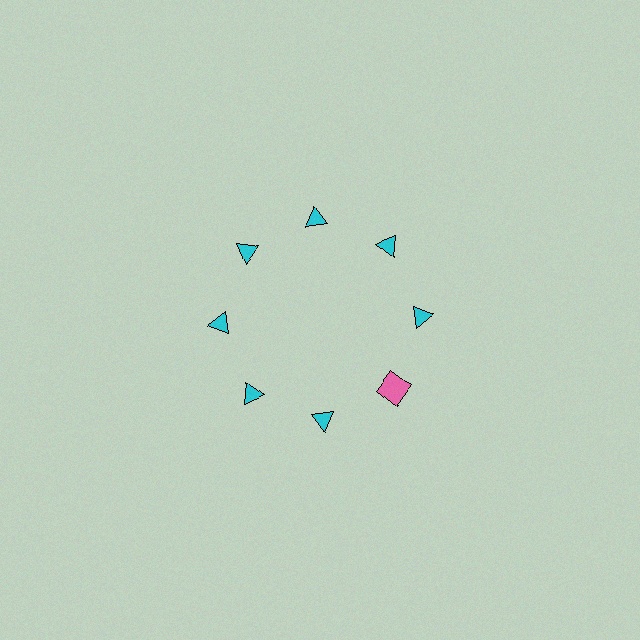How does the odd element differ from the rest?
It differs in both color (pink instead of cyan) and shape (square instead of triangle).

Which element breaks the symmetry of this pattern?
The pink square at roughly the 4 o'clock position breaks the symmetry. All other shapes are cyan triangles.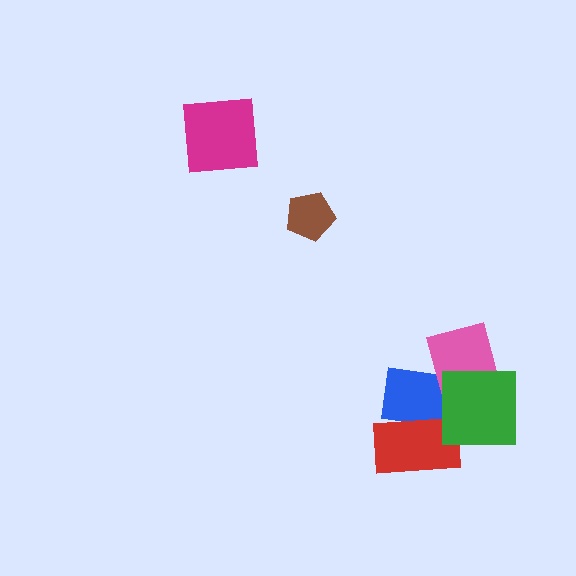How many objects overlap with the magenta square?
0 objects overlap with the magenta square.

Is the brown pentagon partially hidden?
No, no other shape covers it.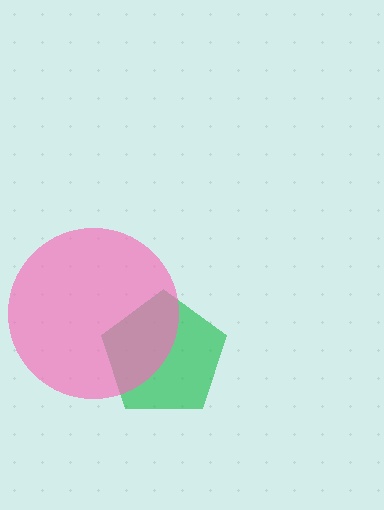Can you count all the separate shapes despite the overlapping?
Yes, there are 2 separate shapes.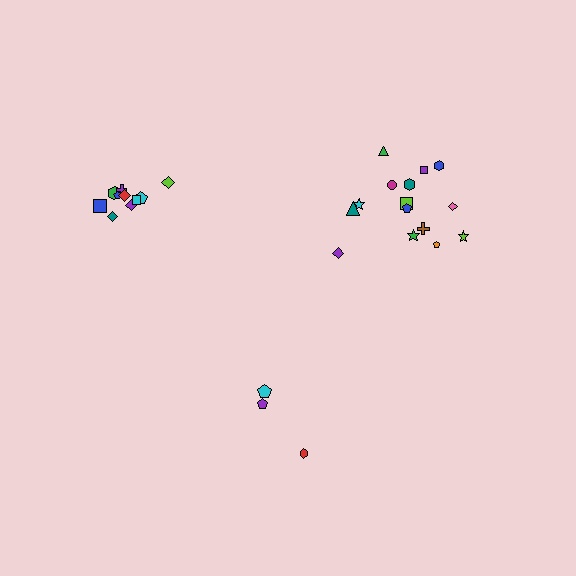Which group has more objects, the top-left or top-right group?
The top-right group.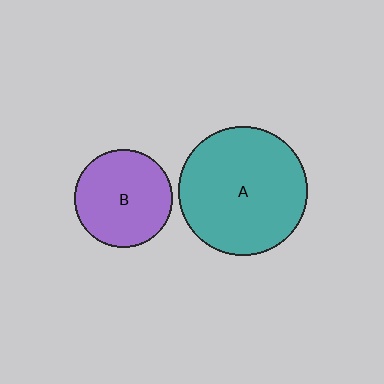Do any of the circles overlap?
No, none of the circles overlap.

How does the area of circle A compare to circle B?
Approximately 1.7 times.